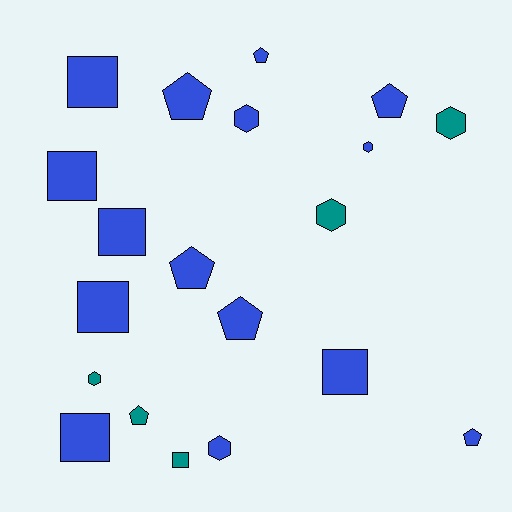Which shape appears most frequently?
Pentagon, with 7 objects.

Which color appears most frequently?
Blue, with 15 objects.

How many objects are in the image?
There are 20 objects.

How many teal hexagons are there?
There are 3 teal hexagons.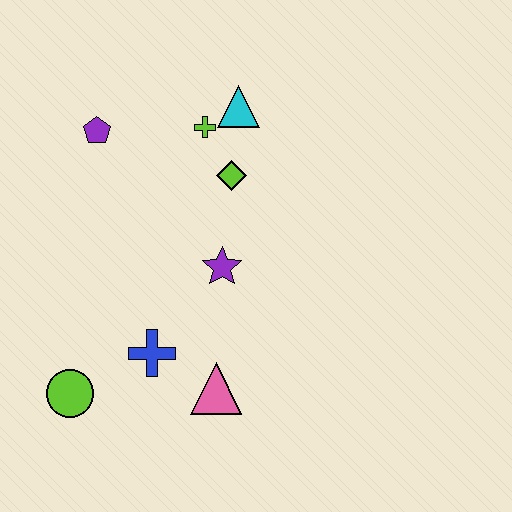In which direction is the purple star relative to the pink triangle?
The purple star is above the pink triangle.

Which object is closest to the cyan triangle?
The lime cross is closest to the cyan triangle.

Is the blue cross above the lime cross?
No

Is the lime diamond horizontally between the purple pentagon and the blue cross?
No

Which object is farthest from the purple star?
The lime circle is farthest from the purple star.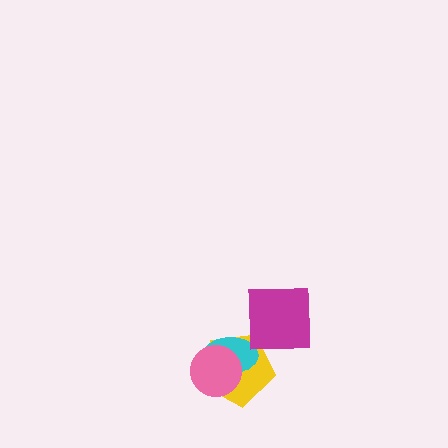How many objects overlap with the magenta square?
0 objects overlap with the magenta square.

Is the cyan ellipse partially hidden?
Yes, it is partially covered by another shape.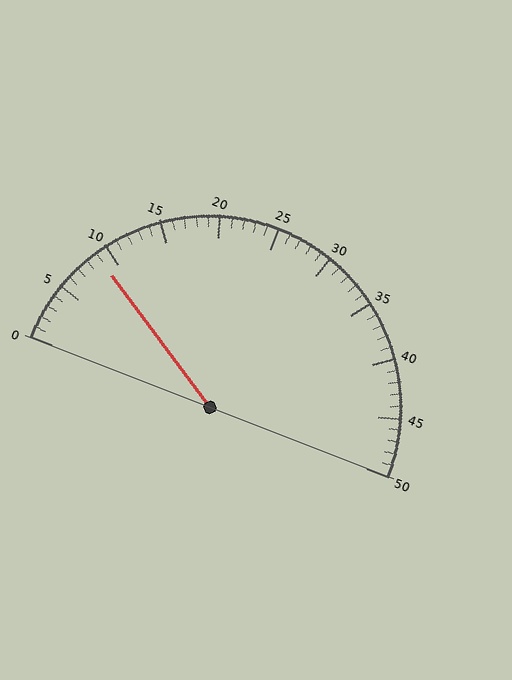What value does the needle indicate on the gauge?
The needle indicates approximately 9.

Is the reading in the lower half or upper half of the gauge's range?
The reading is in the lower half of the range (0 to 50).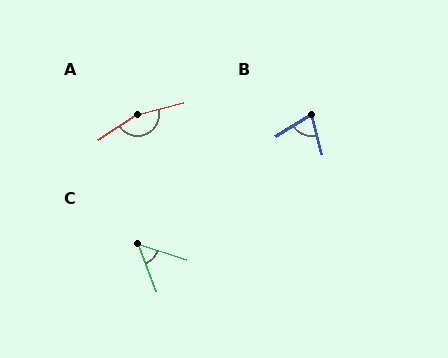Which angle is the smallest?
C, at approximately 50 degrees.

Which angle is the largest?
A, at approximately 161 degrees.